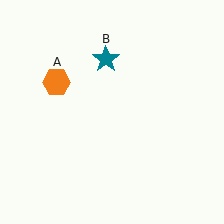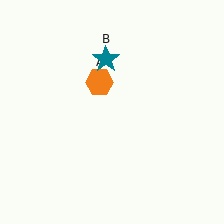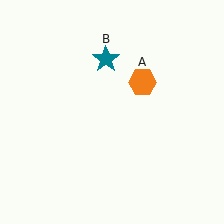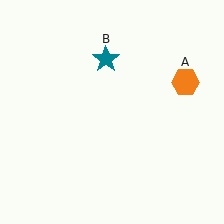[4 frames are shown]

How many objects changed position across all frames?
1 object changed position: orange hexagon (object A).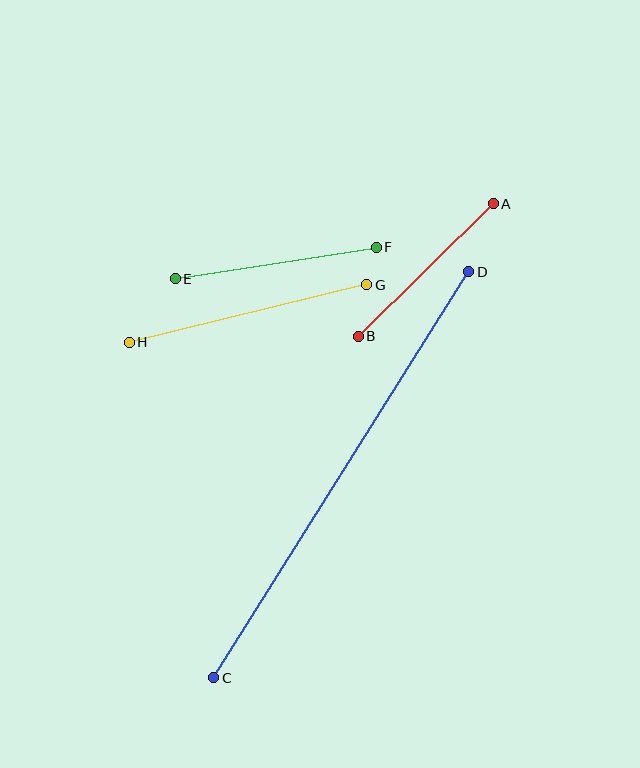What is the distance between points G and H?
The distance is approximately 245 pixels.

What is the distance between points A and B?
The distance is approximately 189 pixels.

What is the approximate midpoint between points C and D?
The midpoint is at approximately (341, 475) pixels.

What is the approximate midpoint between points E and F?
The midpoint is at approximately (276, 263) pixels.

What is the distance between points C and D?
The distance is approximately 479 pixels.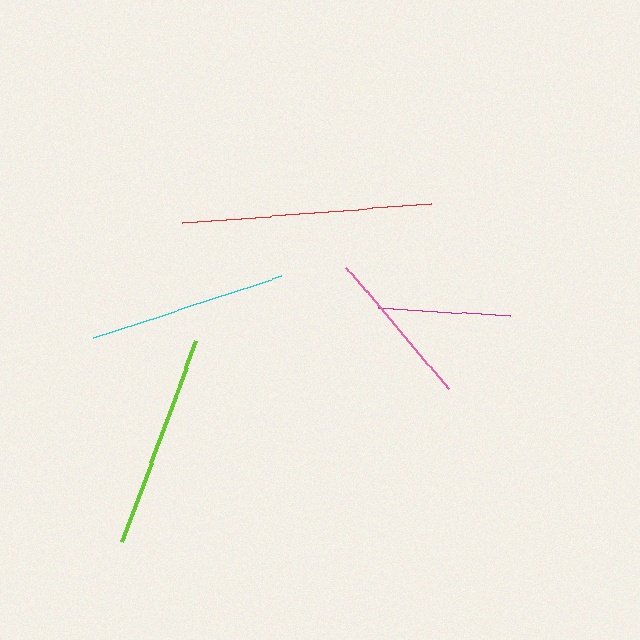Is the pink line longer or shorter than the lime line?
The lime line is longer than the pink line.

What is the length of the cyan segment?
The cyan segment is approximately 197 pixels long.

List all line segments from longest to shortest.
From longest to shortest: red, lime, cyan, pink, magenta.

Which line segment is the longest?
The red line is the longest at approximately 250 pixels.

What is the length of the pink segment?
The pink segment is approximately 158 pixels long.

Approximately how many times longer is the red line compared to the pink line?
The red line is approximately 1.6 times the length of the pink line.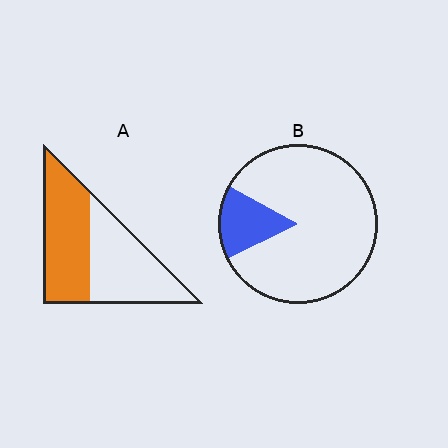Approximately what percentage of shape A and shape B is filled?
A is approximately 50% and B is approximately 15%.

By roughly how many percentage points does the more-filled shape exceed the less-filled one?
By roughly 35 percentage points (A over B).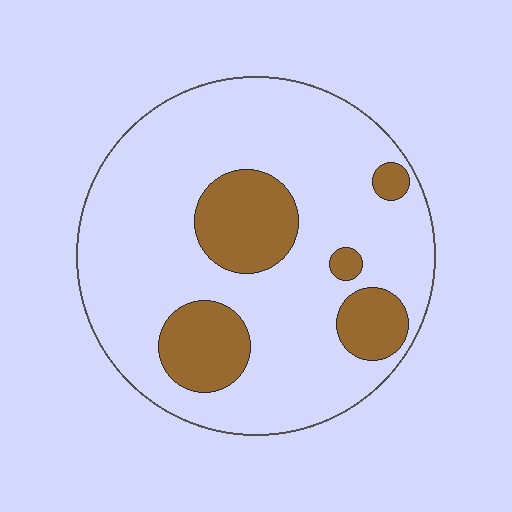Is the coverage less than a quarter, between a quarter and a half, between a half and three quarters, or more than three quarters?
Less than a quarter.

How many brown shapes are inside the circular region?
5.